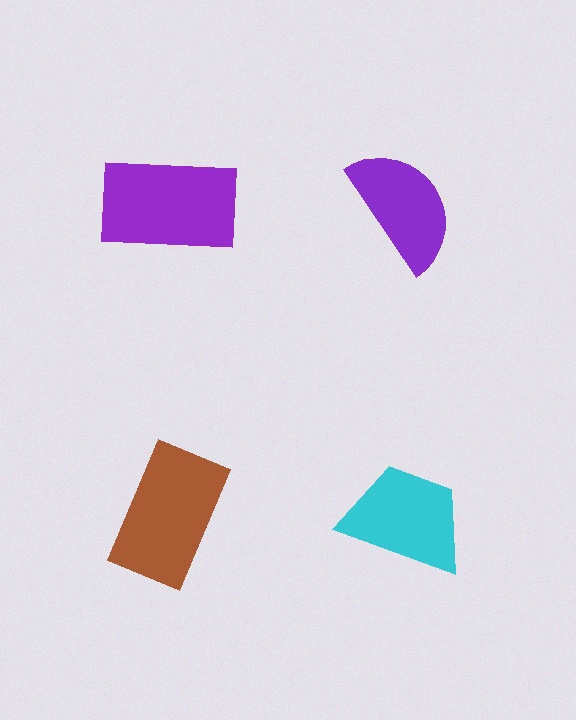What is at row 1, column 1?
A purple rectangle.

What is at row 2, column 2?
A cyan trapezoid.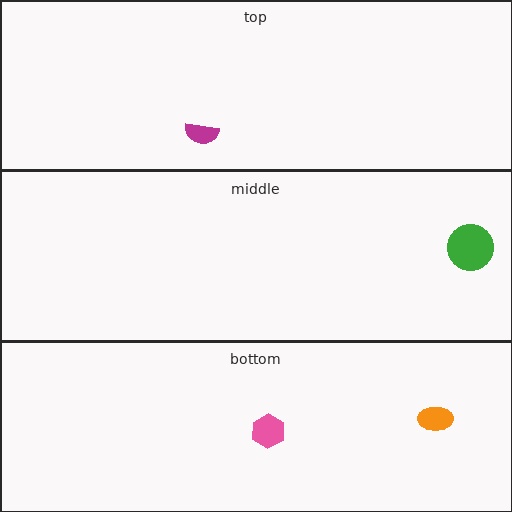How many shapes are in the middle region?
1.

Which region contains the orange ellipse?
The bottom region.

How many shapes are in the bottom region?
2.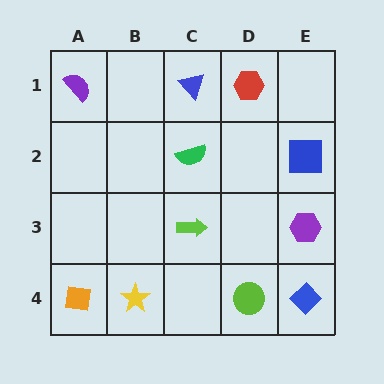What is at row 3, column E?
A purple hexagon.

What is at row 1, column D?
A red hexagon.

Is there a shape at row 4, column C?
No, that cell is empty.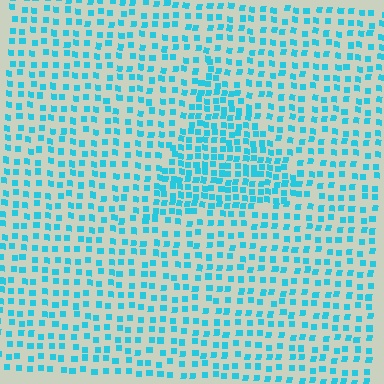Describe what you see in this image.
The image contains small cyan elements arranged at two different densities. A triangle-shaped region is visible where the elements are more densely packed than the surrounding area.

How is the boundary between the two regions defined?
The boundary is defined by a change in element density (approximately 1.8x ratio). All elements are the same color, size, and shape.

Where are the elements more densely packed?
The elements are more densely packed inside the triangle boundary.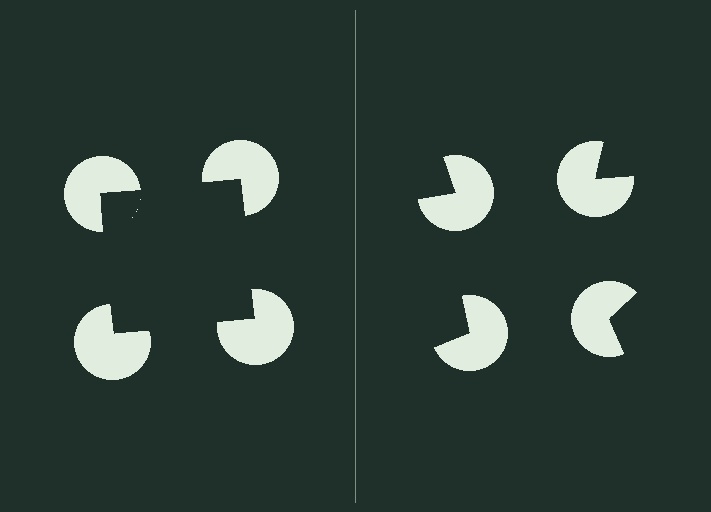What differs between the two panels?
The pac-man discs are positioned identically on both sides; only the wedge orientations differ. On the left they align to a square; on the right they are misaligned.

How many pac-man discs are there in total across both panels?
8 — 4 on each side.